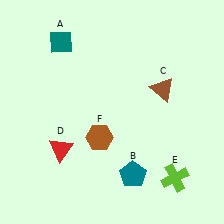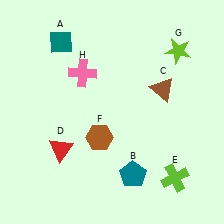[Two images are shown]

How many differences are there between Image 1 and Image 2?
There are 2 differences between the two images.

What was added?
A lime star (G), a pink cross (H) were added in Image 2.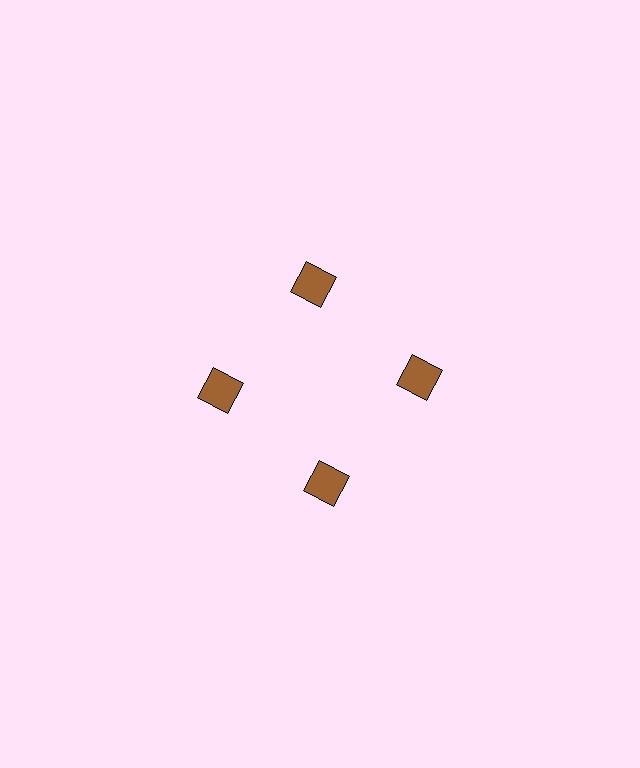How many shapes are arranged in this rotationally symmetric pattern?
There are 4 shapes, arranged in 4 groups of 1.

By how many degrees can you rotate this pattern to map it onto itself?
The pattern maps onto itself every 90 degrees of rotation.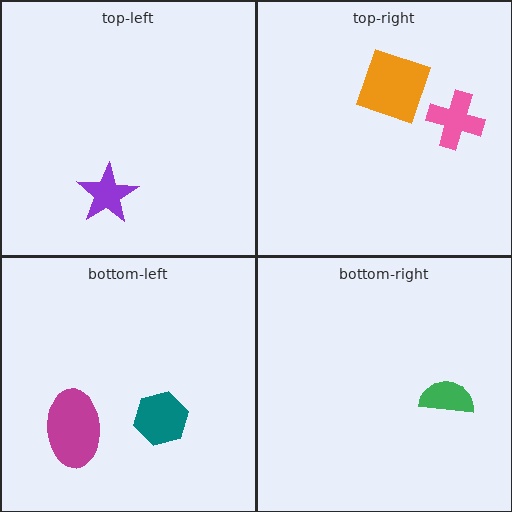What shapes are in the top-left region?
The purple star.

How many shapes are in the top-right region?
2.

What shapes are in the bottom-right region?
The green semicircle.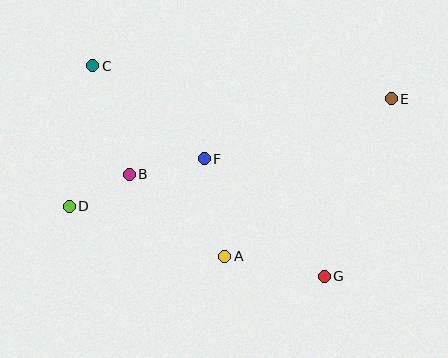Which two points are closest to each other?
Points B and D are closest to each other.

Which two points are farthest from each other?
Points D and E are farthest from each other.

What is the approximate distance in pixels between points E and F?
The distance between E and F is approximately 197 pixels.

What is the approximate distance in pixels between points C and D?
The distance between C and D is approximately 142 pixels.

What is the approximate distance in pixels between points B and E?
The distance between B and E is approximately 273 pixels.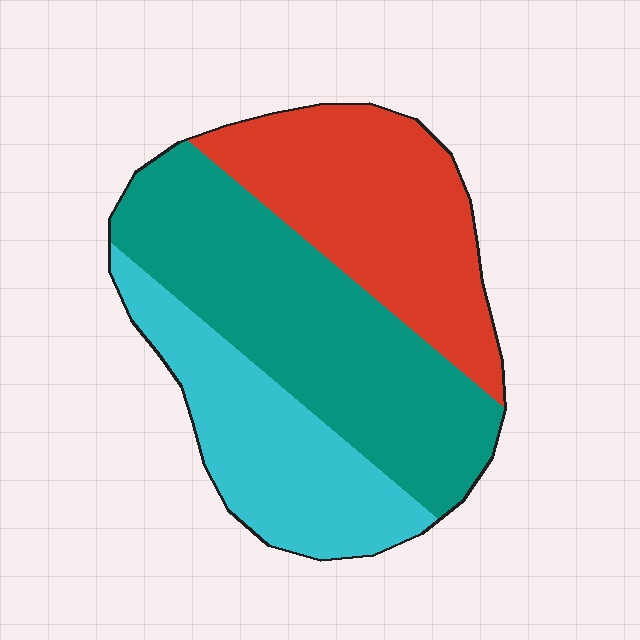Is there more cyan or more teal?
Teal.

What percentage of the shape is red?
Red covers about 30% of the shape.